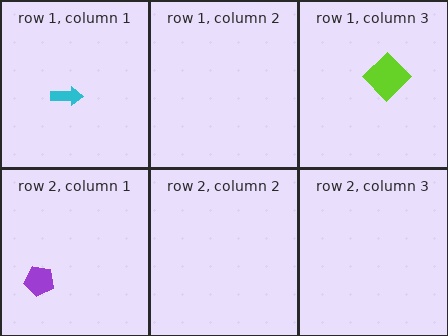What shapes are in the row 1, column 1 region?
The cyan arrow.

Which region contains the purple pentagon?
The row 2, column 1 region.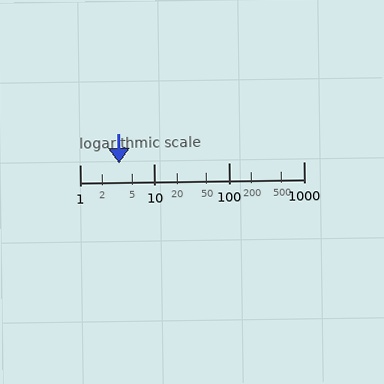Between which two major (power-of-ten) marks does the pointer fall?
The pointer is between 1 and 10.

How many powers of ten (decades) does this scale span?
The scale spans 3 decades, from 1 to 1000.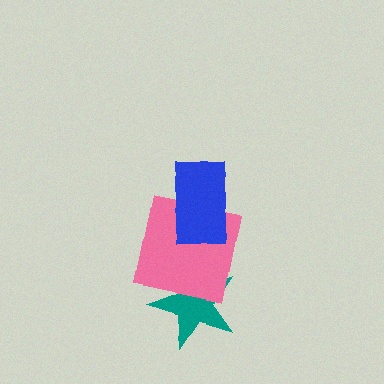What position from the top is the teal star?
The teal star is 3rd from the top.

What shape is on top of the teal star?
The pink square is on top of the teal star.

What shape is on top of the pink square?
The blue rectangle is on top of the pink square.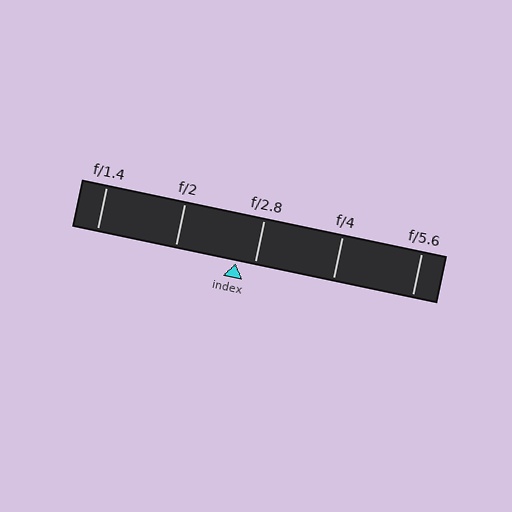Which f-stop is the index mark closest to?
The index mark is closest to f/2.8.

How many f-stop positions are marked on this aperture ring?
There are 5 f-stop positions marked.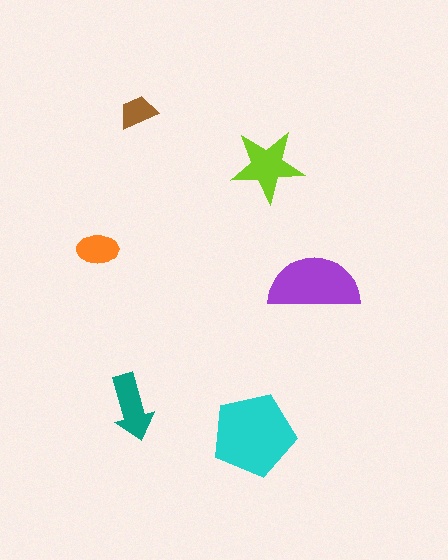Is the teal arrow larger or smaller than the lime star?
Smaller.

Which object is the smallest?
The brown trapezoid.